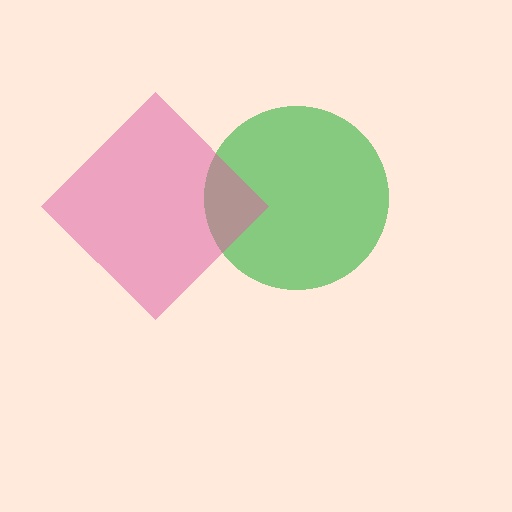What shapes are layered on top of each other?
The layered shapes are: a green circle, a pink diamond.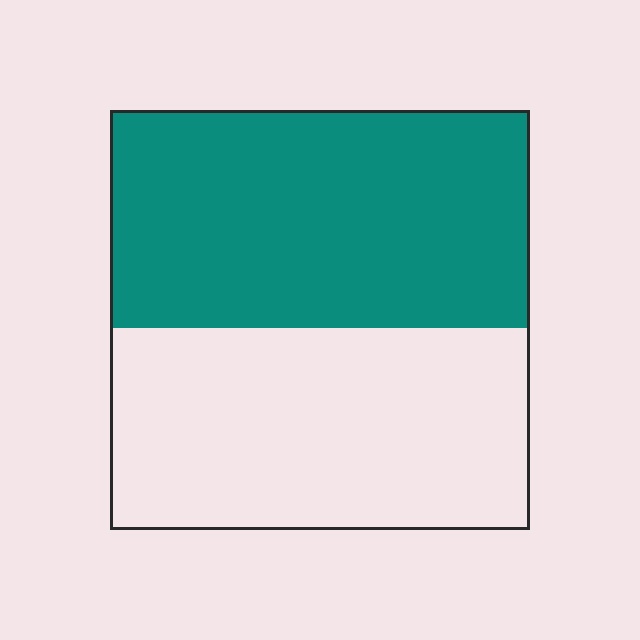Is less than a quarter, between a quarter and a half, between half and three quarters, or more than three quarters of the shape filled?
Between half and three quarters.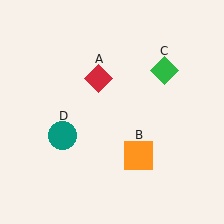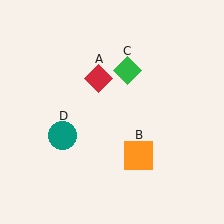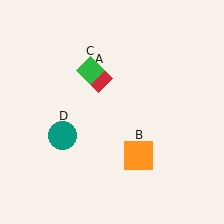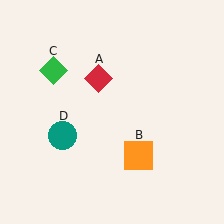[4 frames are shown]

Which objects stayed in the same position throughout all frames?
Red diamond (object A) and orange square (object B) and teal circle (object D) remained stationary.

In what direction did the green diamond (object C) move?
The green diamond (object C) moved left.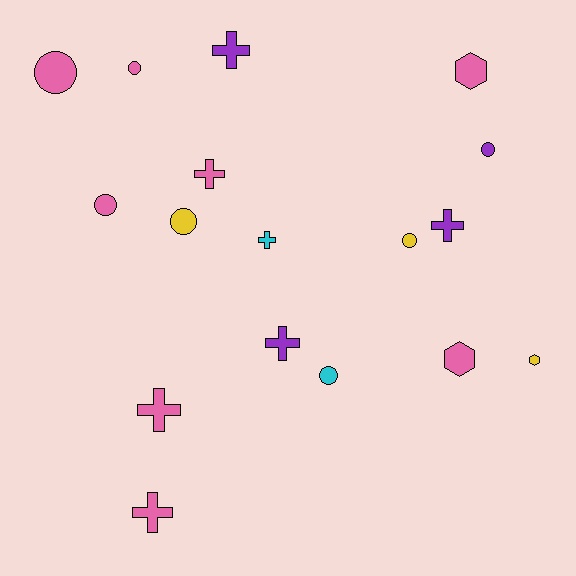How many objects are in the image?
There are 17 objects.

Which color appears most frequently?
Pink, with 8 objects.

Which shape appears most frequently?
Cross, with 7 objects.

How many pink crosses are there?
There are 3 pink crosses.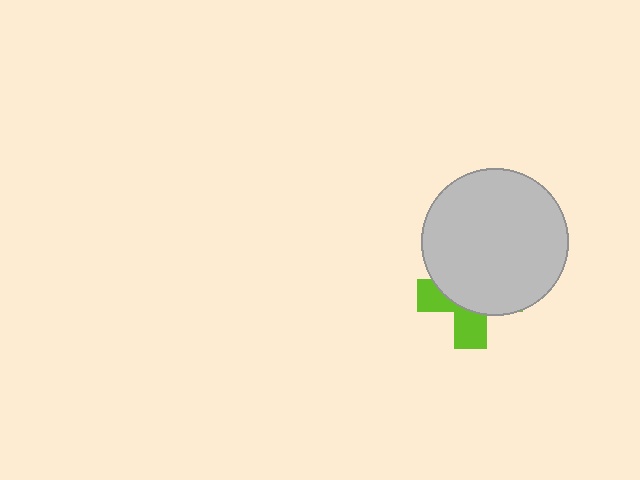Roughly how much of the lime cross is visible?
A small part of it is visible (roughly 36%).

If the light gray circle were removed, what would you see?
You would see the complete lime cross.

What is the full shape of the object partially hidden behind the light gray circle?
The partially hidden object is a lime cross.